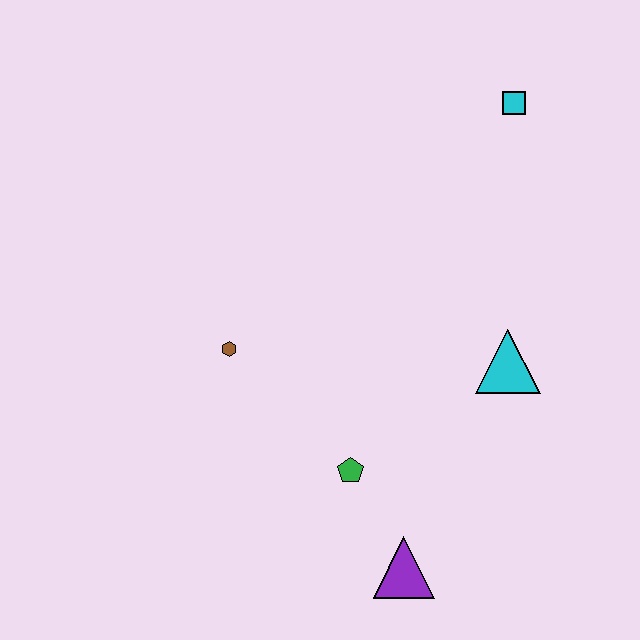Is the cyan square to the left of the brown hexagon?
No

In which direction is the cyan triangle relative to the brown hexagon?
The cyan triangle is to the right of the brown hexagon.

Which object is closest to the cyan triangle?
The green pentagon is closest to the cyan triangle.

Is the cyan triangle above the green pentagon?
Yes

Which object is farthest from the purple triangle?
The cyan square is farthest from the purple triangle.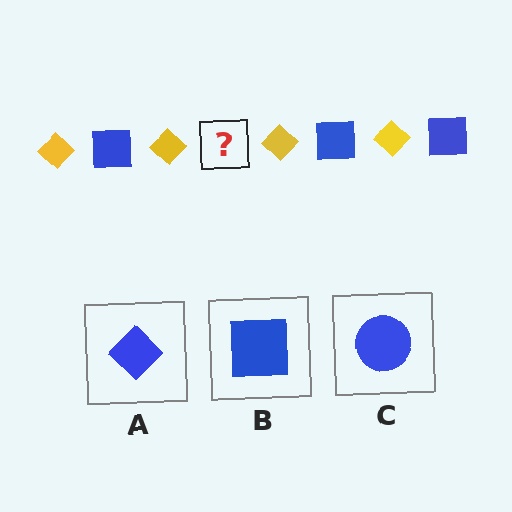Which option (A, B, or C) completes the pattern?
B.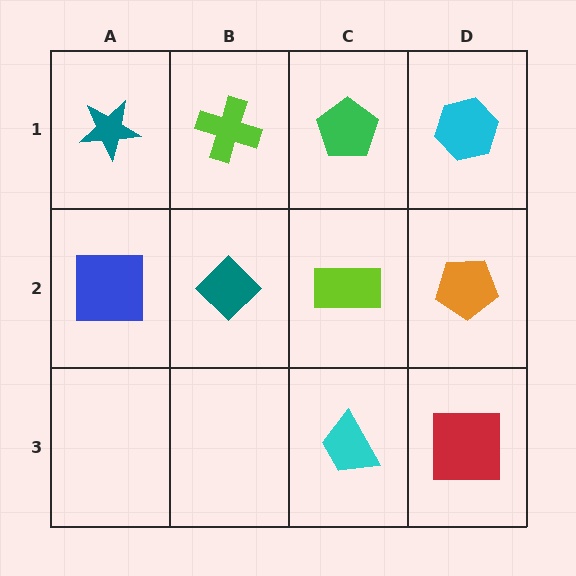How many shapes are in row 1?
4 shapes.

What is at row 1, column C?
A green pentagon.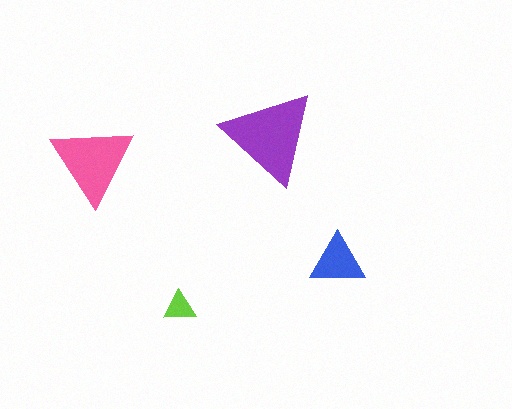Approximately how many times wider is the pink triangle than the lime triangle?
About 2.5 times wider.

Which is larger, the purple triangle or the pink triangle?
The purple one.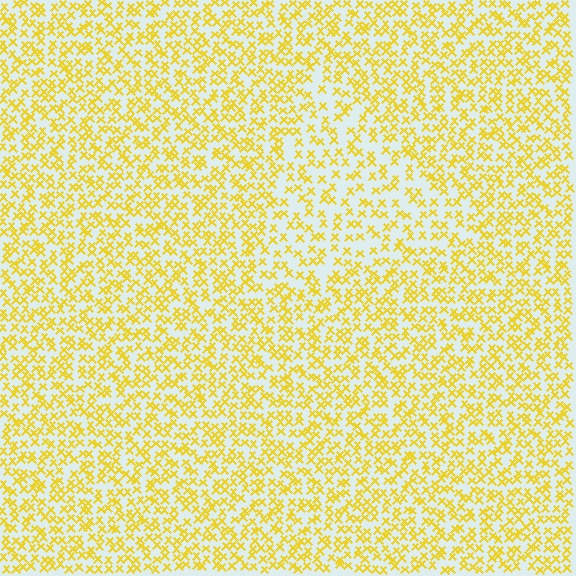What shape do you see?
I see a triangle.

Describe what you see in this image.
The image contains small yellow elements arranged at two different densities. A triangle-shaped region is visible where the elements are less densely packed than the surrounding area.